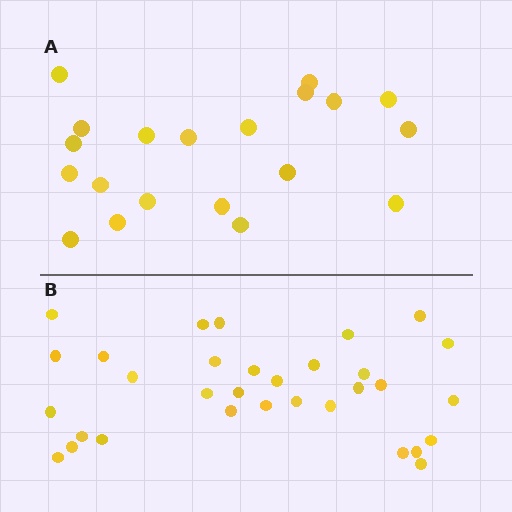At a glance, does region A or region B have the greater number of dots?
Region B (the bottom region) has more dots.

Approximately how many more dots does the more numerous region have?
Region B has roughly 12 or so more dots than region A.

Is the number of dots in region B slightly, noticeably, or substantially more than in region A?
Region B has substantially more. The ratio is roughly 1.6 to 1.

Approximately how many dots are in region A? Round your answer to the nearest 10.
About 20 dots.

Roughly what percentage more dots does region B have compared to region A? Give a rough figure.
About 60% more.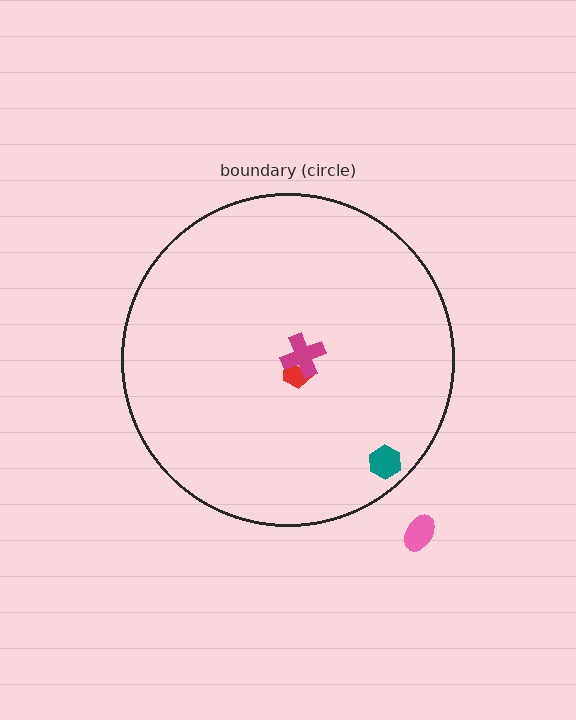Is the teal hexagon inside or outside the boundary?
Inside.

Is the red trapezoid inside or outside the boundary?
Inside.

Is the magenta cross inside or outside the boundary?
Inside.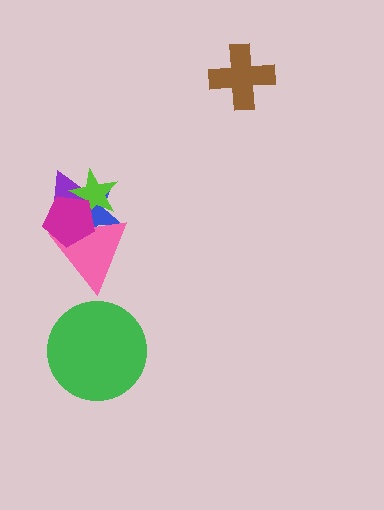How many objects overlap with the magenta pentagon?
4 objects overlap with the magenta pentagon.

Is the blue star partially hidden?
Yes, it is partially covered by another shape.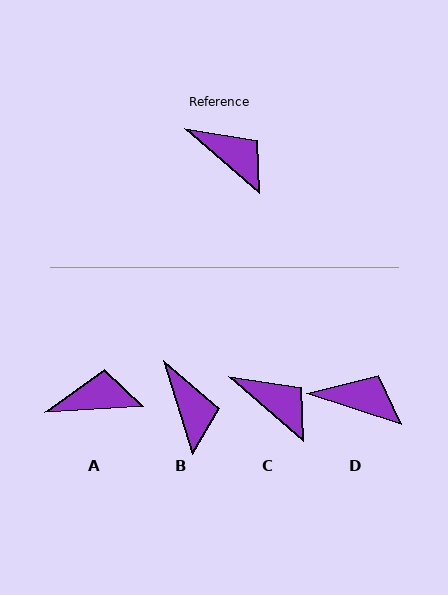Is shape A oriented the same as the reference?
No, it is off by about 44 degrees.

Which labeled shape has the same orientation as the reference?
C.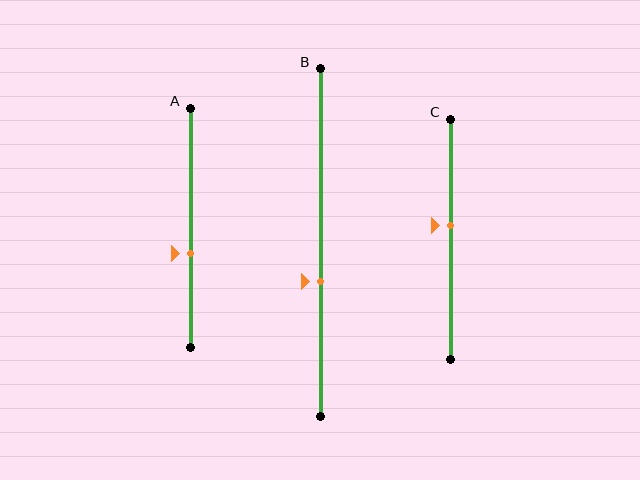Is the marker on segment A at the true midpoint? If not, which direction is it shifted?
No, the marker on segment A is shifted downward by about 11% of the segment length.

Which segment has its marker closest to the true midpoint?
Segment C has its marker closest to the true midpoint.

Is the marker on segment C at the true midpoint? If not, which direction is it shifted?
No, the marker on segment C is shifted upward by about 6% of the segment length.